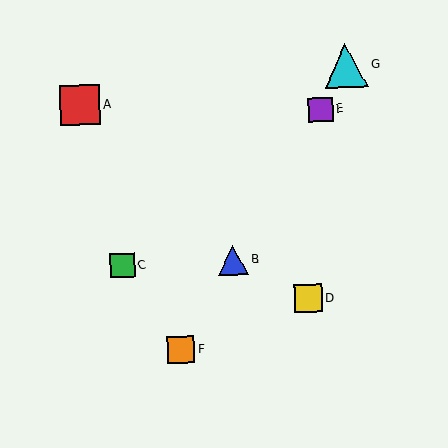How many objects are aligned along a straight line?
4 objects (B, E, F, G) are aligned along a straight line.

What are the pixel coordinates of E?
Object E is at (320, 110).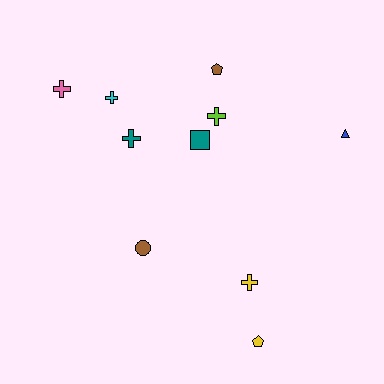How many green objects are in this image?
There are no green objects.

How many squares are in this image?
There is 1 square.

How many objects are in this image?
There are 10 objects.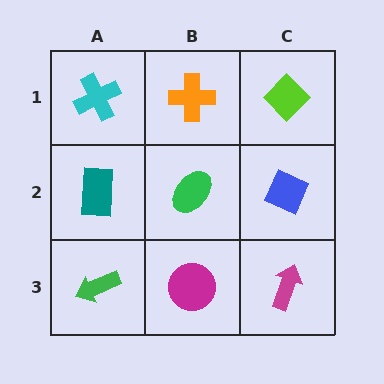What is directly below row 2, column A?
A green arrow.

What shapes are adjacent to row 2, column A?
A cyan cross (row 1, column A), a green arrow (row 3, column A), a green ellipse (row 2, column B).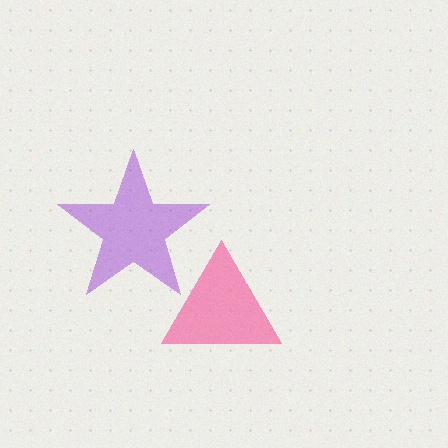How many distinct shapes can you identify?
There are 2 distinct shapes: a purple star, a pink triangle.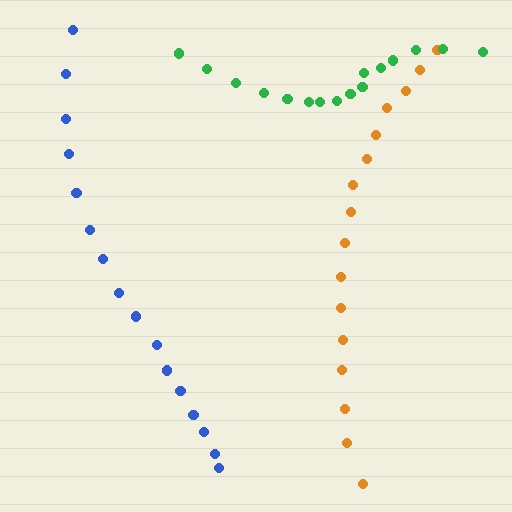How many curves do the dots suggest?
There are 3 distinct paths.